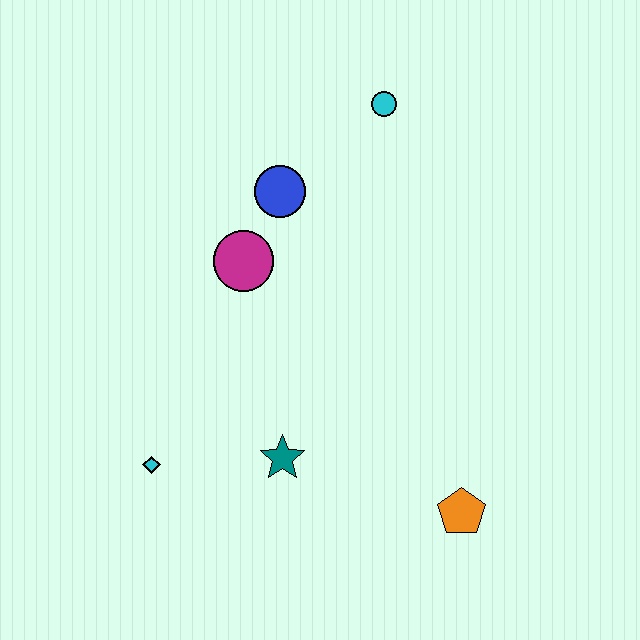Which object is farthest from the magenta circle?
The orange pentagon is farthest from the magenta circle.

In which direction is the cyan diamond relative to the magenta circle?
The cyan diamond is below the magenta circle.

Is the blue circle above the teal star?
Yes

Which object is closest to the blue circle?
The magenta circle is closest to the blue circle.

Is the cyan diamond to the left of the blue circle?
Yes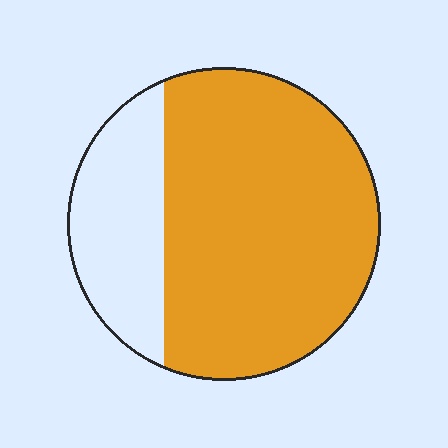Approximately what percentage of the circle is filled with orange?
Approximately 75%.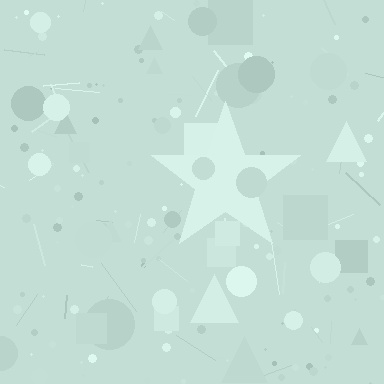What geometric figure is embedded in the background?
A star is embedded in the background.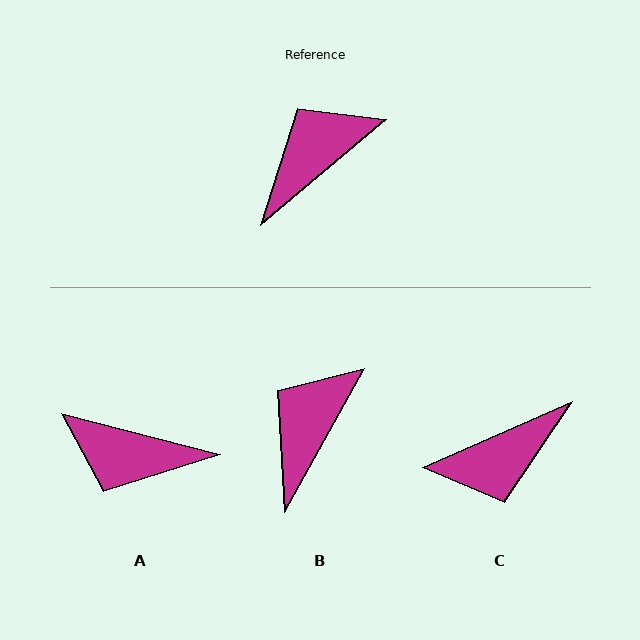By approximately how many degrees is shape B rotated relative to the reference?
Approximately 21 degrees counter-clockwise.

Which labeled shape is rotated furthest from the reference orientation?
C, about 163 degrees away.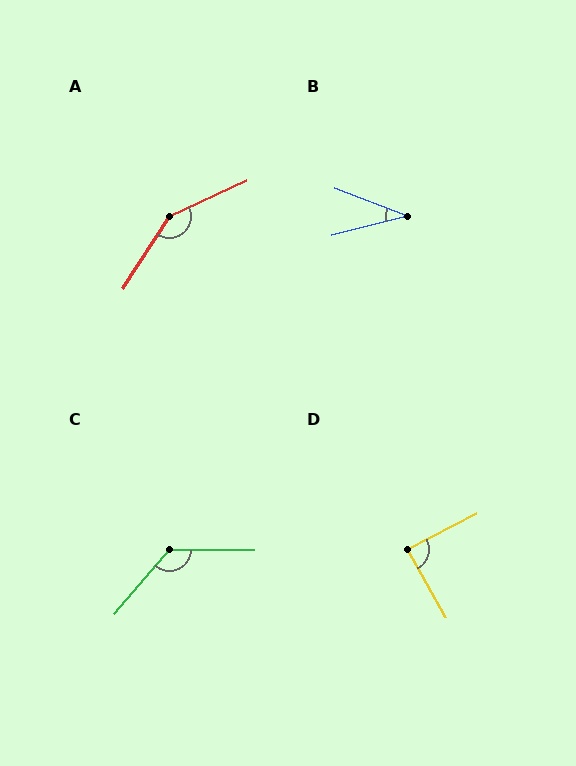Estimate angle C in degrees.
Approximately 130 degrees.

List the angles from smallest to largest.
B (36°), D (89°), C (130°), A (148°).